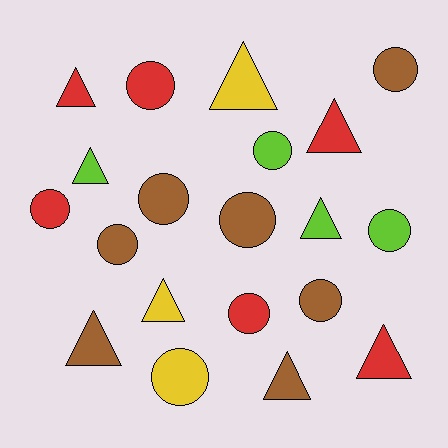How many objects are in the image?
There are 20 objects.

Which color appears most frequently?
Brown, with 7 objects.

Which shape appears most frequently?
Circle, with 11 objects.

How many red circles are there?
There are 3 red circles.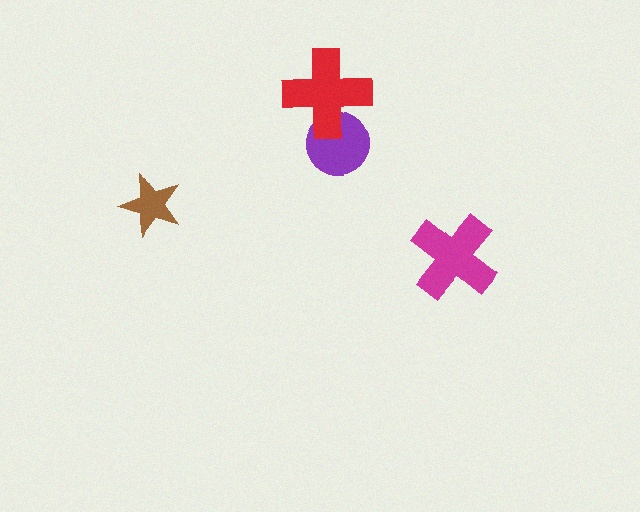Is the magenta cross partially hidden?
No, no other shape covers it.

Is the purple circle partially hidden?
Yes, it is partially covered by another shape.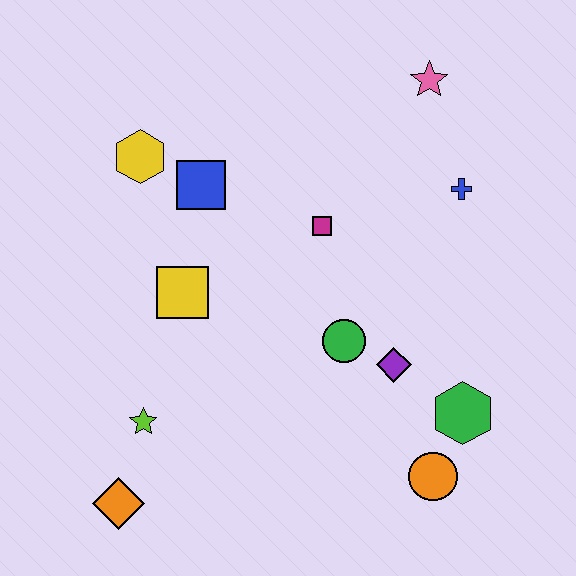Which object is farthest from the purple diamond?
The yellow hexagon is farthest from the purple diamond.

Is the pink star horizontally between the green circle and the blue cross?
Yes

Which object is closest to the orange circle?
The green hexagon is closest to the orange circle.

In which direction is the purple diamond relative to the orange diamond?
The purple diamond is to the right of the orange diamond.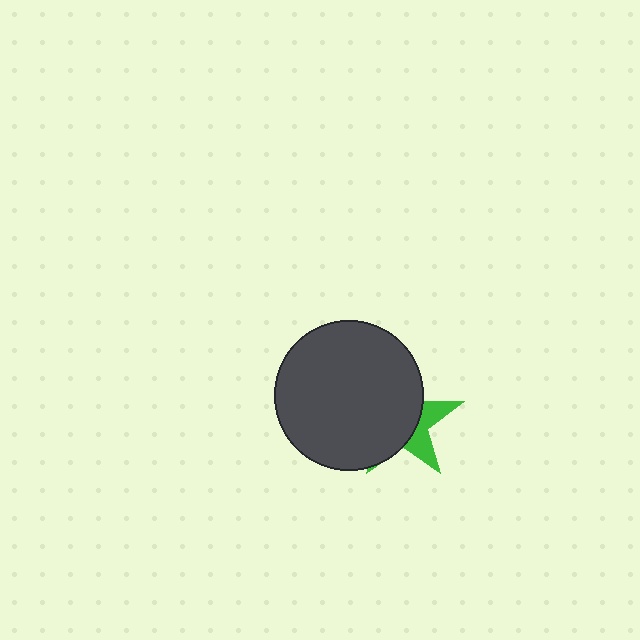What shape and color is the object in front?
The object in front is a dark gray circle.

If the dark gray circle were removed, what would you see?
You would see the complete green star.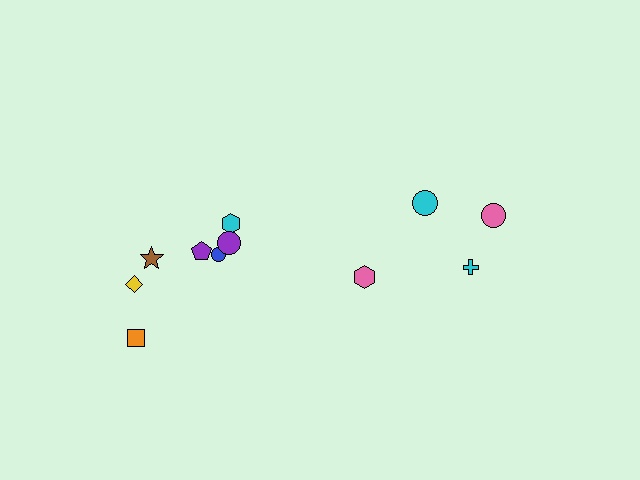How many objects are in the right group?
There are 4 objects.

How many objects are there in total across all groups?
There are 11 objects.